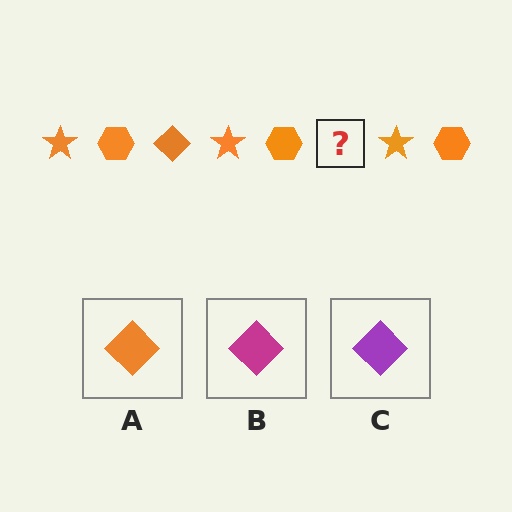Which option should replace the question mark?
Option A.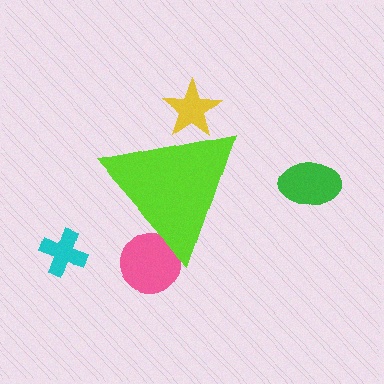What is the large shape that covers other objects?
A lime triangle.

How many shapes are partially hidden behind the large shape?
2 shapes are partially hidden.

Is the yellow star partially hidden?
Yes, the yellow star is partially hidden behind the lime triangle.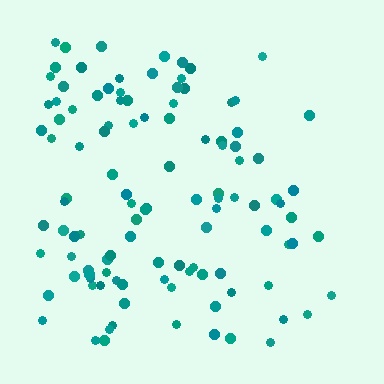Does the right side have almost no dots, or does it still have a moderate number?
Still a moderate number, just noticeably fewer than the left.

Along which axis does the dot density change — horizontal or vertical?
Horizontal.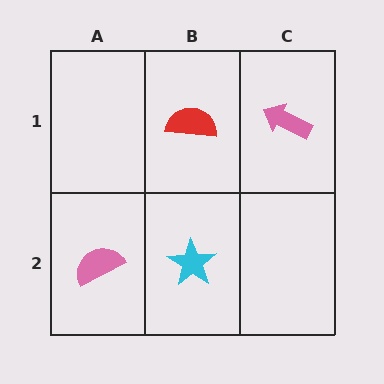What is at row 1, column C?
A pink arrow.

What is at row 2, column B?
A cyan star.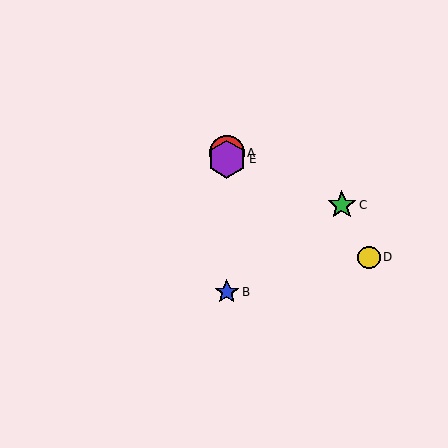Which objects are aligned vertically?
Objects A, B, E are aligned vertically.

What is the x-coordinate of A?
Object A is at x≈227.